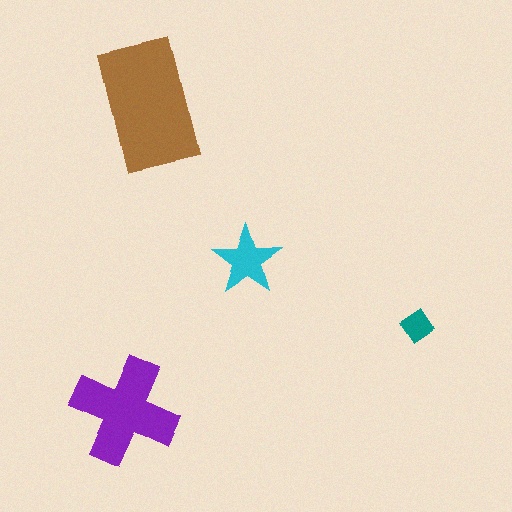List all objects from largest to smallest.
The brown rectangle, the purple cross, the cyan star, the teal diamond.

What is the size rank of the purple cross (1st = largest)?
2nd.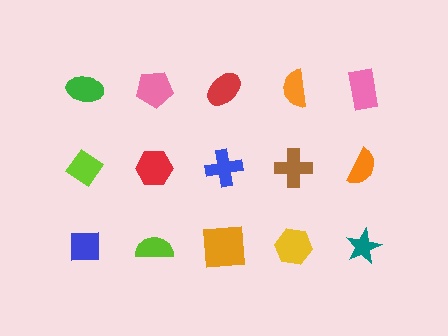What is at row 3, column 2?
A lime semicircle.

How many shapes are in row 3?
5 shapes.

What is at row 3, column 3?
An orange square.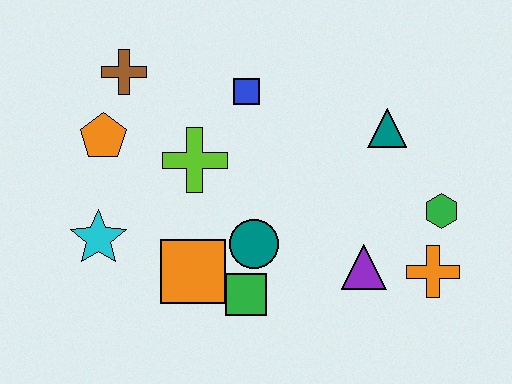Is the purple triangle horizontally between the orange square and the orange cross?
Yes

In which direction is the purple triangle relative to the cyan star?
The purple triangle is to the right of the cyan star.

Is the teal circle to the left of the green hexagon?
Yes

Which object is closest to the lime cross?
The blue square is closest to the lime cross.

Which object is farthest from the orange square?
The green hexagon is farthest from the orange square.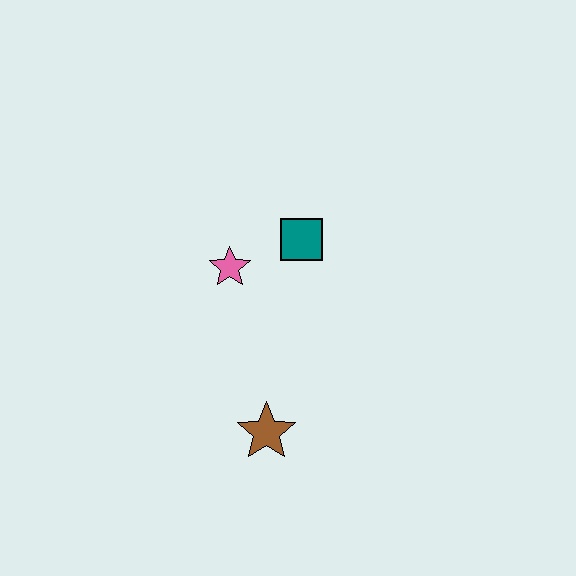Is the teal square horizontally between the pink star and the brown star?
No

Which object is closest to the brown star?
The pink star is closest to the brown star.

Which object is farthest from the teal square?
The brown star is farthest from the teal square.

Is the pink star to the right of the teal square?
No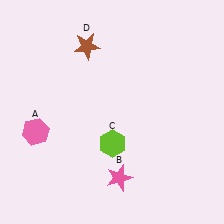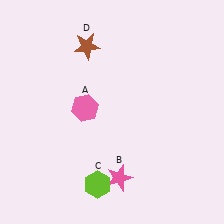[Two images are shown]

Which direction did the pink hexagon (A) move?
The pink hexagon (A) moved right.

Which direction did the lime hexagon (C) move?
The lime hexagon (C) moved down.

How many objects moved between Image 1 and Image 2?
2 objects moved between the two images.